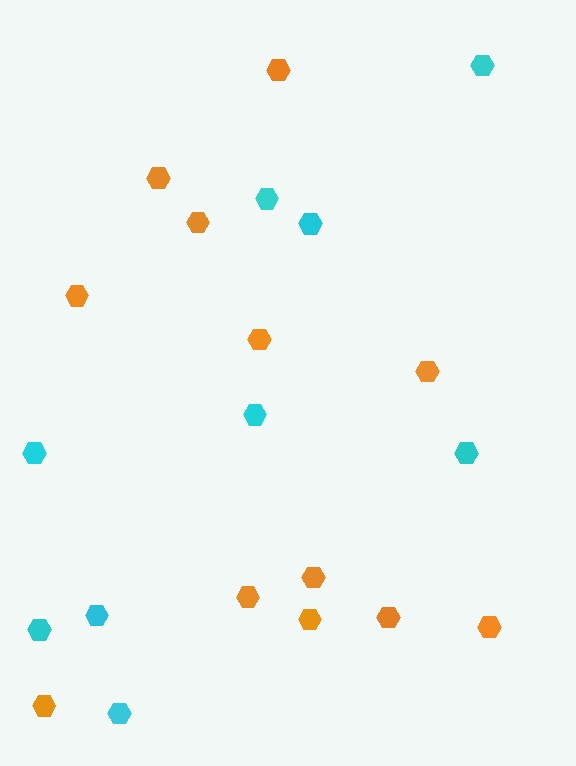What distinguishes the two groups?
There are 2 groups: one group of orange hexagons (12) and one group of cyan hexagons (9).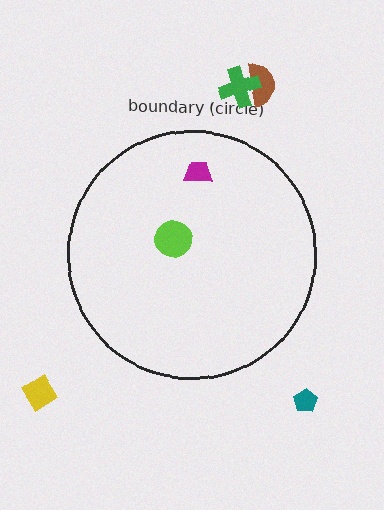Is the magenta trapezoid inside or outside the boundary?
Inside.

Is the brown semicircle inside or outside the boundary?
Outside.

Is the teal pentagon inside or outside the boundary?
Outside.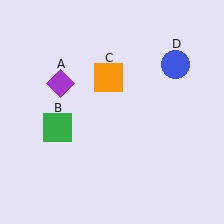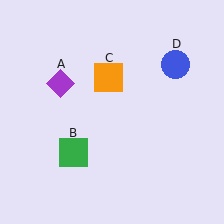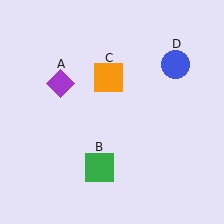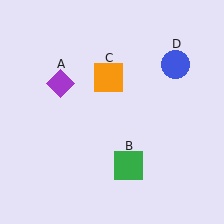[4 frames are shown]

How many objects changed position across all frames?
1 object changed position: green square (object B).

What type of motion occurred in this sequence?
The green square (object B) rotated counterclockwise around the center of the scene.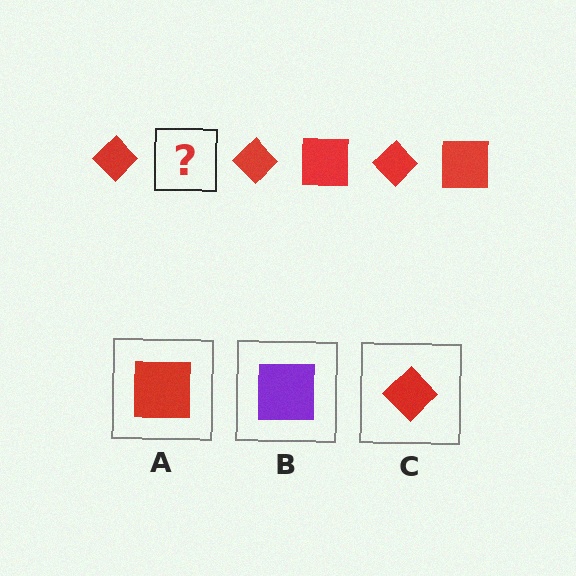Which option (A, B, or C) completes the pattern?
A.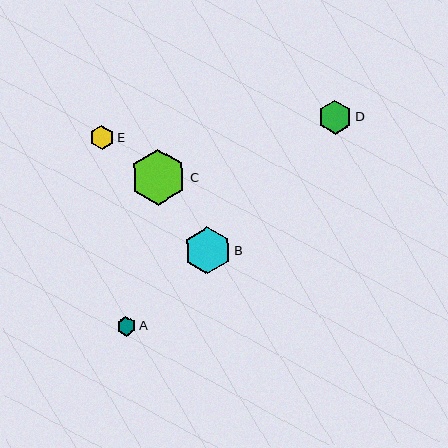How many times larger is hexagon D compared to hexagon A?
Hexagon D is approximately 1.7 times the size of hexagon A.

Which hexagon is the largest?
Hexagon C is the largest with a size of approximately 56 pixels.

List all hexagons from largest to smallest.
From largest to smallest: C, B, D, E, A.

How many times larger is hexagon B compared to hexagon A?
Hexagon B is approximately 2.4 times the size of hexagon A.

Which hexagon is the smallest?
Hexagon A is the smallest with a size of approximately 19 pixels.